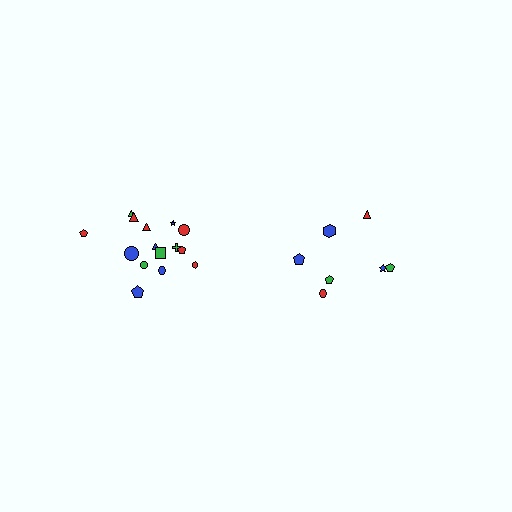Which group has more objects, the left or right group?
The left group.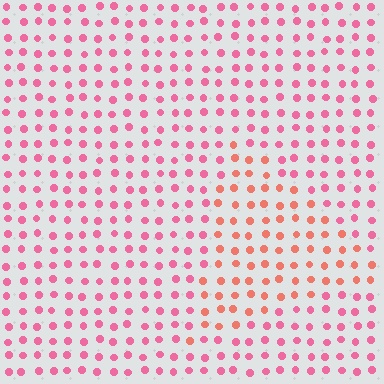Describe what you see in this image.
The image is filled with small pink elements in a uniform arrangement. A triangle-shaped region is visible where the elements are tinted to a slightly different hue, forming a subtle color boundary.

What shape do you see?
I see a triangle.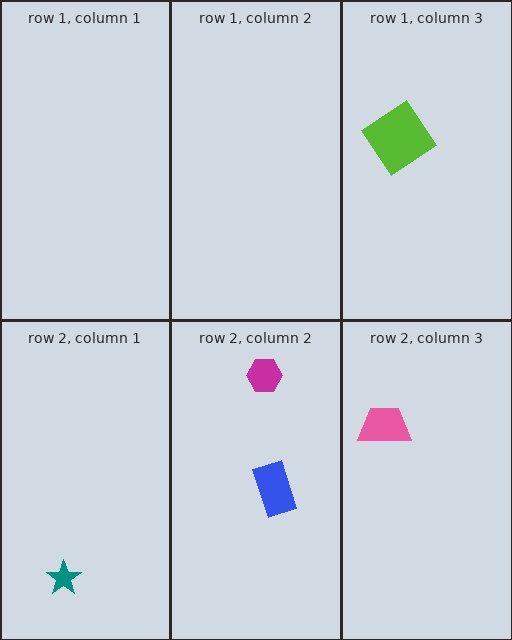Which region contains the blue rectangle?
The row 2, column 2 region.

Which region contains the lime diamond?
The row 1, column 3 region.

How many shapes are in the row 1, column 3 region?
1.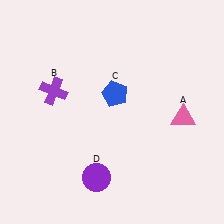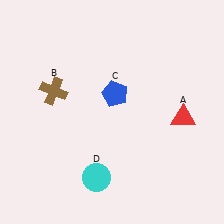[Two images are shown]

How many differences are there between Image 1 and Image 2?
There are 3 differences between the two images.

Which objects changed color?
A changed from pink to red. B changed from purple to brown. D changed from purple to cyan.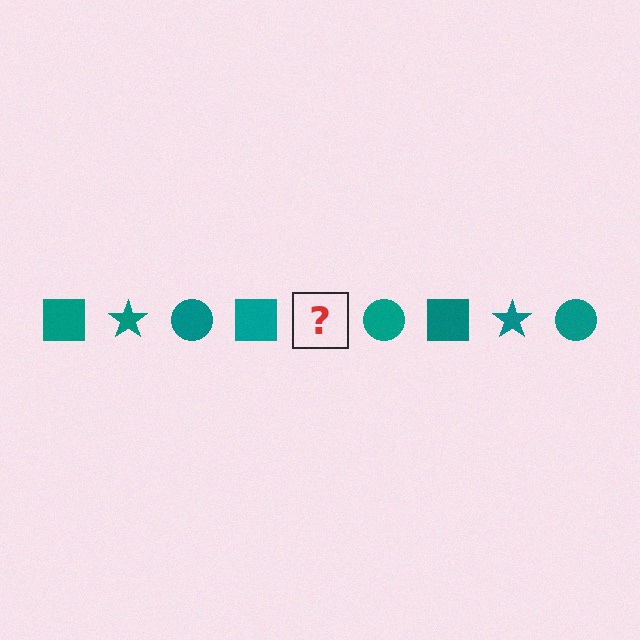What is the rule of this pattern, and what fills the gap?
The rule is that the pattern cycles through square, star, circle shapes in teal. The gap should be filled with a teal star.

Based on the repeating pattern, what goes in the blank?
The blank should be a teal star.